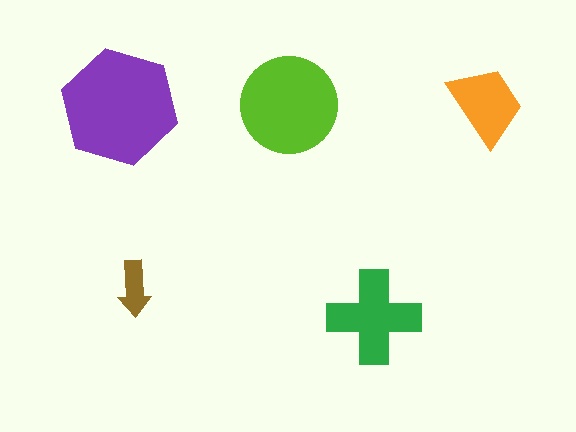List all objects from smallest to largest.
The brown arrow, the orange trapezoid, the green cross, the lime circle, the purple hexagon.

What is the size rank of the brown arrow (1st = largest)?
5th.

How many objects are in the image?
There are 5 objects in the image.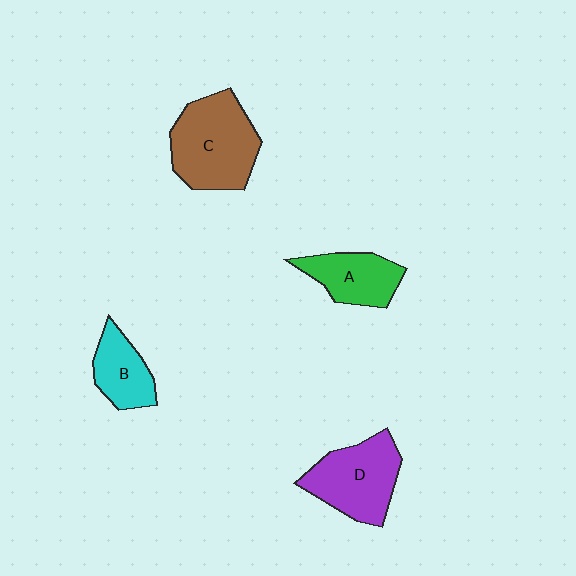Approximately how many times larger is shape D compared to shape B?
Approximately 1.6 times.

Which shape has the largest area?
Shape C (brown).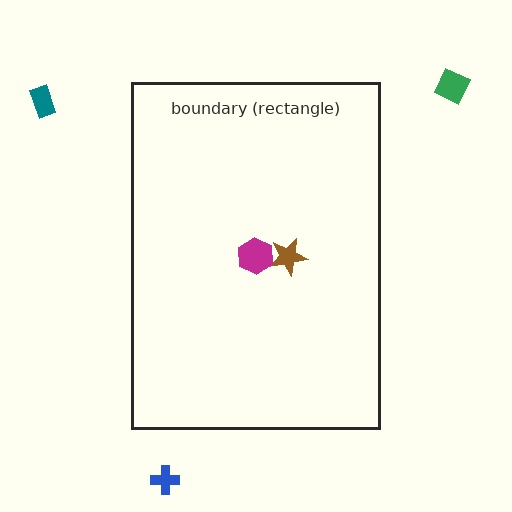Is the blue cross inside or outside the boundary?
Outside.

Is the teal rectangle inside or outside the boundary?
Outside.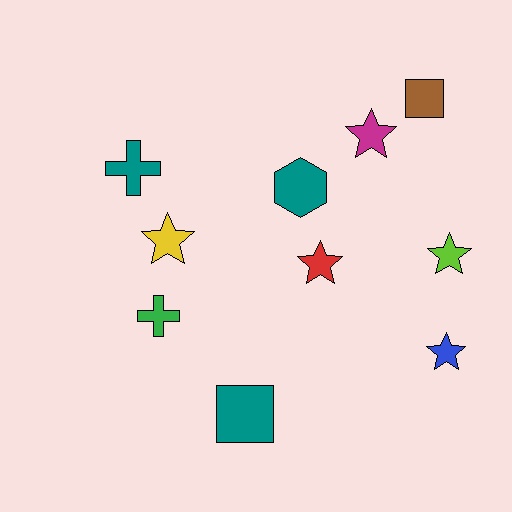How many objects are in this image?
There are 10 objects.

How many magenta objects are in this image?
There is 1 magenta object.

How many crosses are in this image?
There are 2 crosses.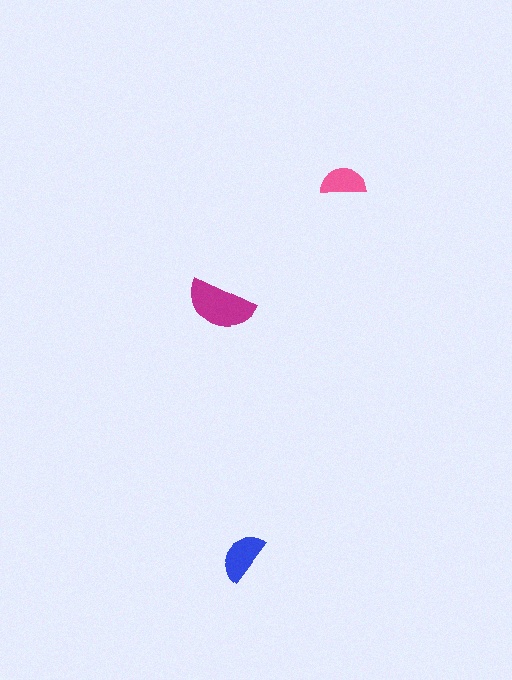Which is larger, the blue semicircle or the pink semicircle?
The blue one.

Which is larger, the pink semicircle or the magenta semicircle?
The magenta one.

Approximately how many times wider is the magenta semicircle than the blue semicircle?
About 1.5 times wider.